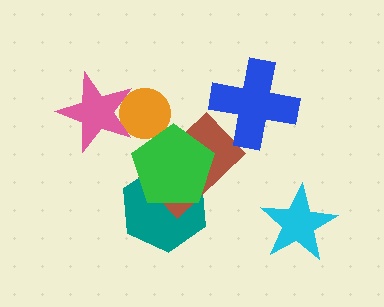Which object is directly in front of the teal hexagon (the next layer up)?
The brown rectangle is directly in front of the teal hexagon.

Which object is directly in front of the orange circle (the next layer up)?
The pink star is directly in front of the orange circle.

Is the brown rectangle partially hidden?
Yes, it is partially covered by another shape.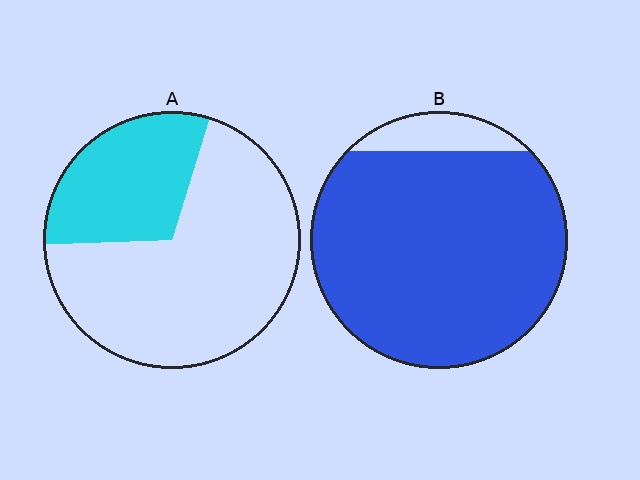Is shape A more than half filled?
No.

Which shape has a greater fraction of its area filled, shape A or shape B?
Shape B.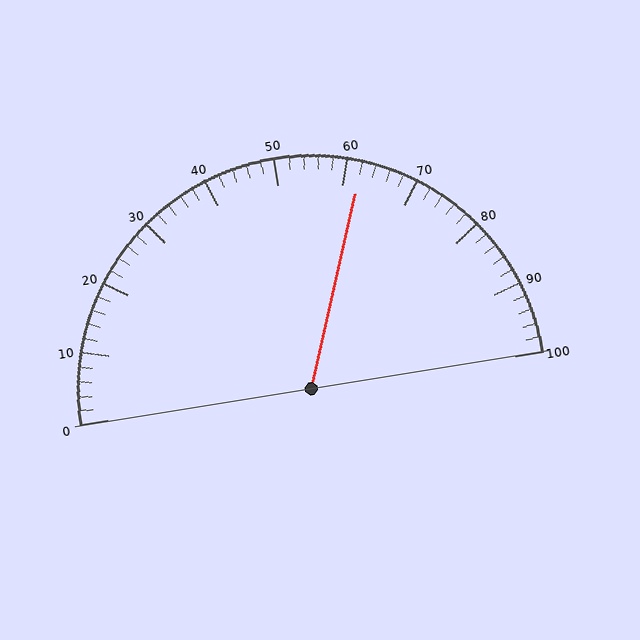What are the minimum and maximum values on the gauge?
The gauge ranges from 0 to 100.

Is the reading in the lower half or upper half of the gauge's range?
The reading is in the upper half of the range (0 to 100).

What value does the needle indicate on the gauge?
The needle indicates approximately 62.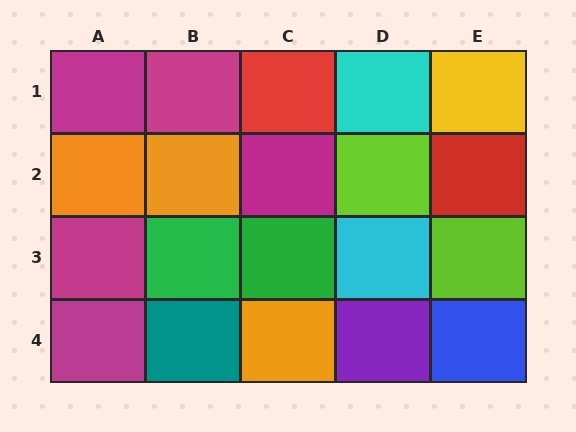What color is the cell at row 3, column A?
Magenta.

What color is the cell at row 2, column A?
Orange.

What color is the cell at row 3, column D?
Cyan.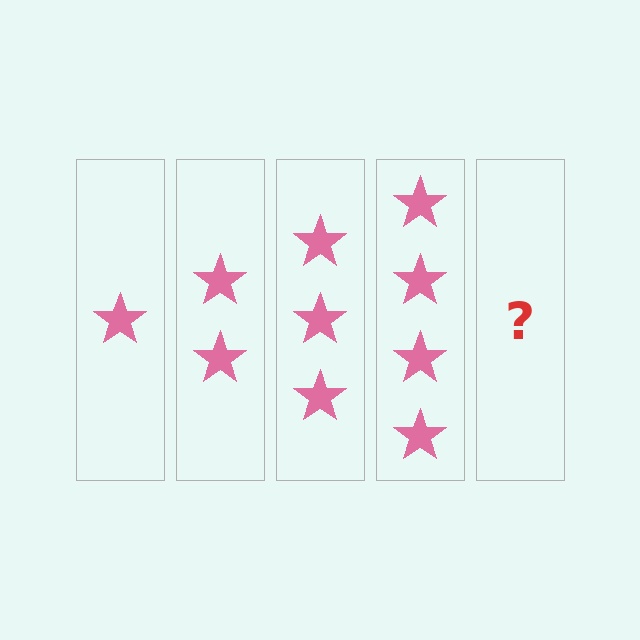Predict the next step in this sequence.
The next step is 5 stars.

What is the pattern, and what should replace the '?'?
The pattern is that each step adds one more star. The '?' should be 5 stars.